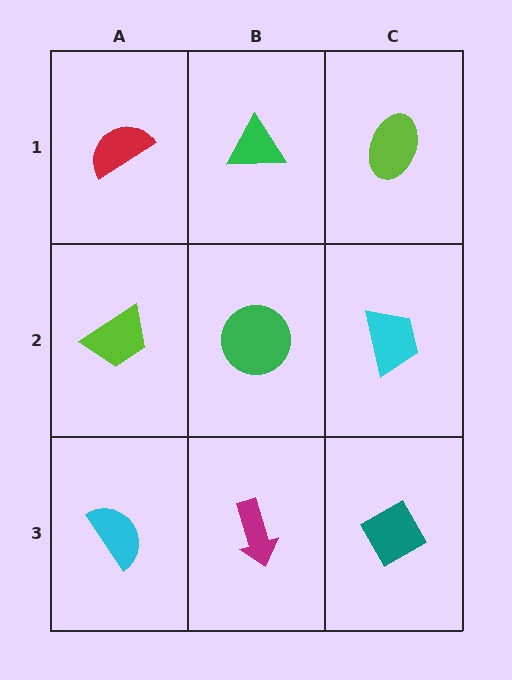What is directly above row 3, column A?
A lime trapezoid.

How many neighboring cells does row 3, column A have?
2.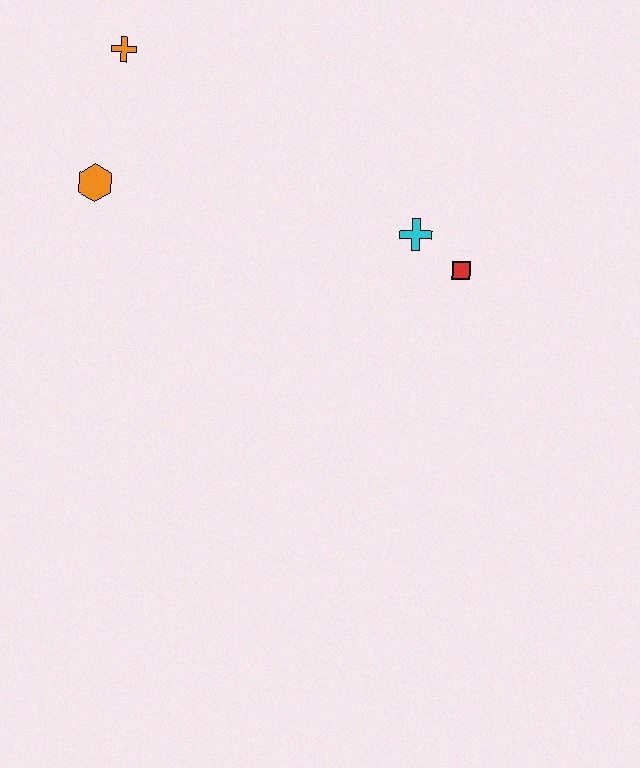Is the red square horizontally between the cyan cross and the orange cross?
No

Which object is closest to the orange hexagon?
The orange cross is closest to the orange hexagon.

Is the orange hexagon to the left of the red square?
Yes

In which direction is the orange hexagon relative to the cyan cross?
The orange hexagon is to the left of the cyan cross.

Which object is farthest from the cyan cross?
The orange cross is farthest from the cyan cross.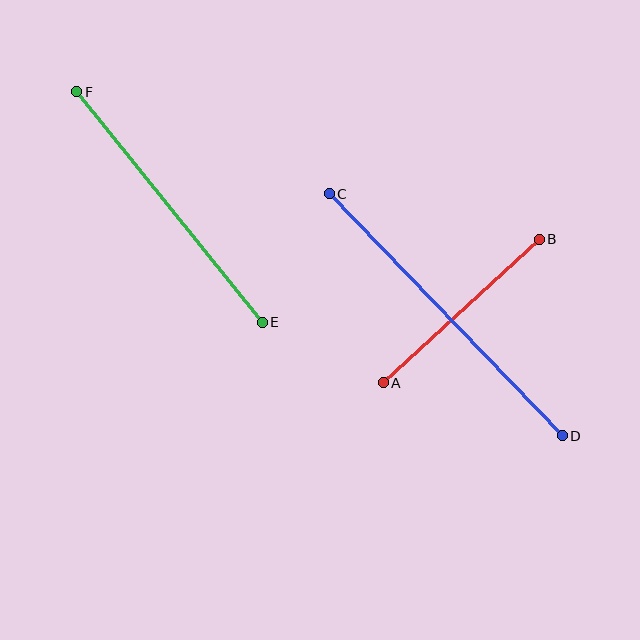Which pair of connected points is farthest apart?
Points C and D are farthest apart.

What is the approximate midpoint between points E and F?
The midpoint is at approximately (170, 207) pixels.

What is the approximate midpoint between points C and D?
The midpoint is at approximately (446, 315) pixels.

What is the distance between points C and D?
The distance is approximately 336 pixels.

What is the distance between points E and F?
The distance is approximately 296 pixels.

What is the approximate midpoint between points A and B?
The midpoint is at approximately (461, 311) pixels.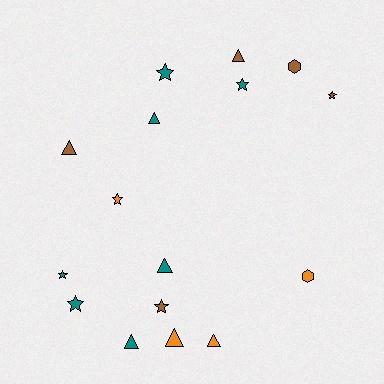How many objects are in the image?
There are 16 objects.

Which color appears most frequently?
Teal, with 7 objects.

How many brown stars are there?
There are 2 brown stars.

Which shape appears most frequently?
Star, with 7 objects.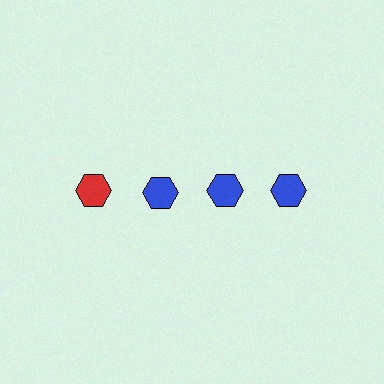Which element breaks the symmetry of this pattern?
The red hexagon in the top row, leftmost column breaks the symmetry. All other shapes are blue hexagons.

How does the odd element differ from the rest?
It has a different color: red instead of blue.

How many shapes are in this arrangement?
There are 4 shapes arranged in a grid pattern.